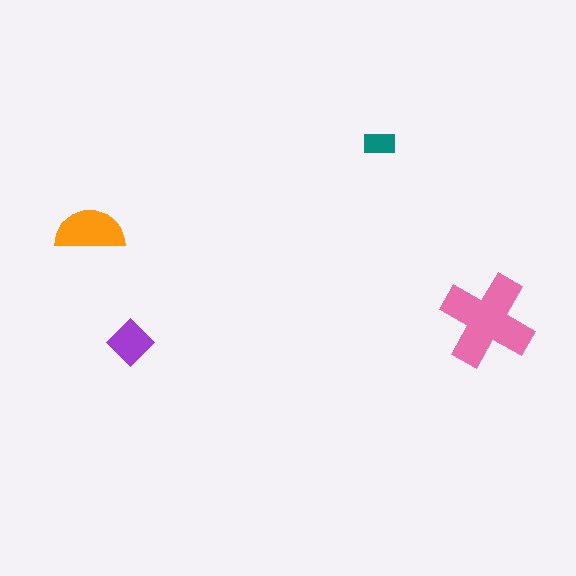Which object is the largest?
The pink cross.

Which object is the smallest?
The teal rectangle.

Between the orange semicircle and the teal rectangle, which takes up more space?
The orange semicircle.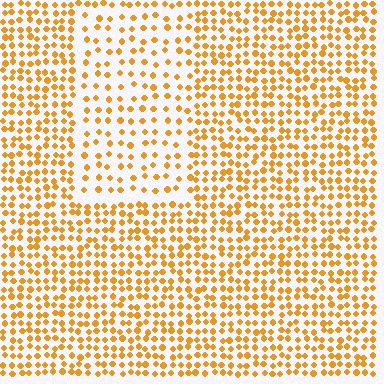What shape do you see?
I see a rectangle.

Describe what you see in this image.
The image contains small orange elements arranged at two different densities. A rectangle-shaped region is visible where the elements are less densely packed than the surrounding area.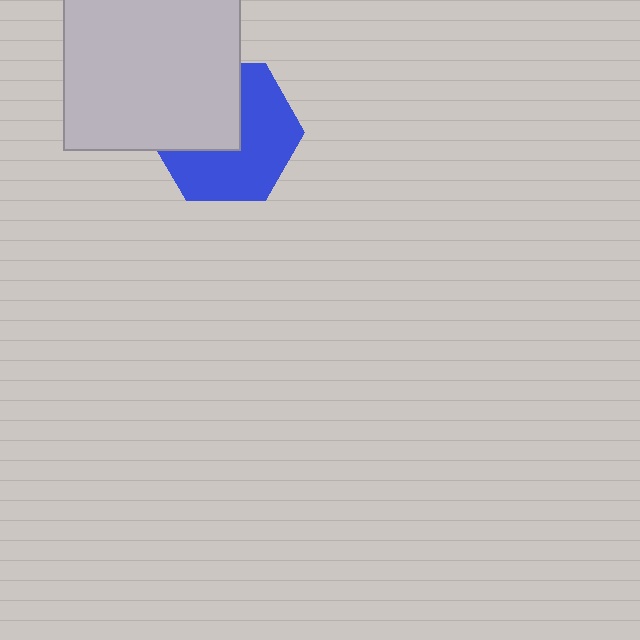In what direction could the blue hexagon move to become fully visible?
The blue hexagon could move toward the lower-right. That would shift it out from behind the light gray rectangle entirely.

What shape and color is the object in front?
The object in front is a light gray rectangle.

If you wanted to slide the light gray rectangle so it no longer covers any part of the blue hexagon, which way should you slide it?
Slide it toward the upper-left — that is the most direct way to separate the two shapes.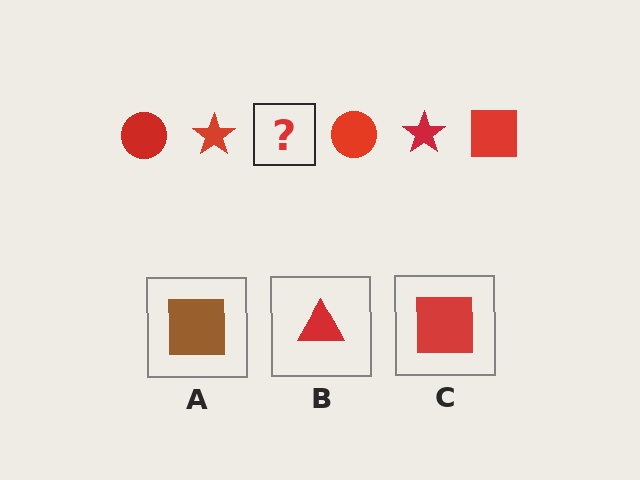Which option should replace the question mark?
Option C.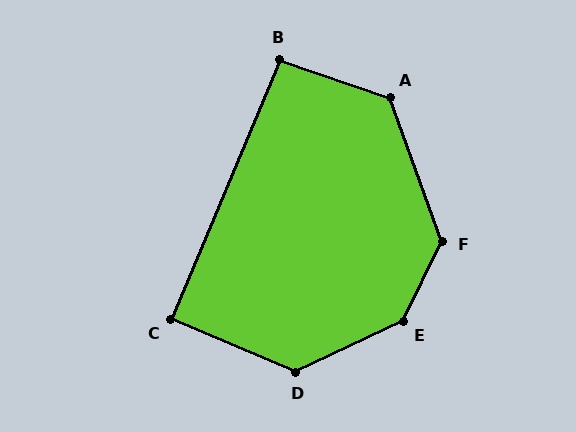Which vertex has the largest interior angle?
E, at approximately 141 degrees.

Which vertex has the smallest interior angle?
C, at approximately 90 degrees.